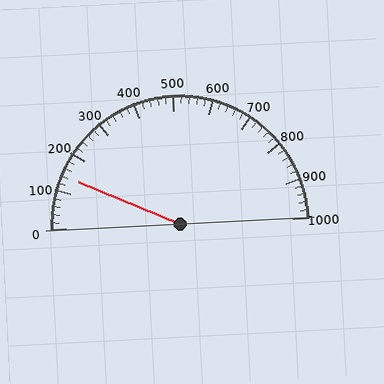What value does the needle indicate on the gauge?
The needle indicates approximately 140.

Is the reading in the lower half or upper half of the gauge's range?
The reading is in the lower half of the range (0 to 1000).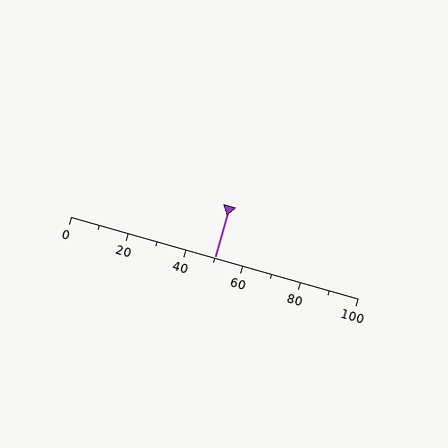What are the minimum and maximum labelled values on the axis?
The axis runs from 0 to 100.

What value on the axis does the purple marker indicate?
The marker indicates approximately 50.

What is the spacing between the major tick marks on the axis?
The major ticks are spaced 20 apart.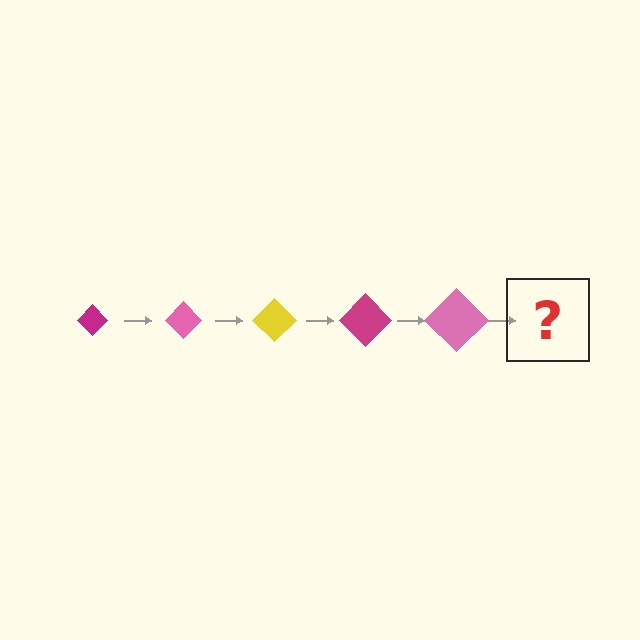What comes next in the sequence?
The next element should be a yellow diamond, larger than the previous one.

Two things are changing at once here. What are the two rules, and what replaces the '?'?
The two rules are that the diamond grows larger each step and the color cycles through magenta, pink, and yellow. The '?' should be a yellow diamond, larger than the previous one.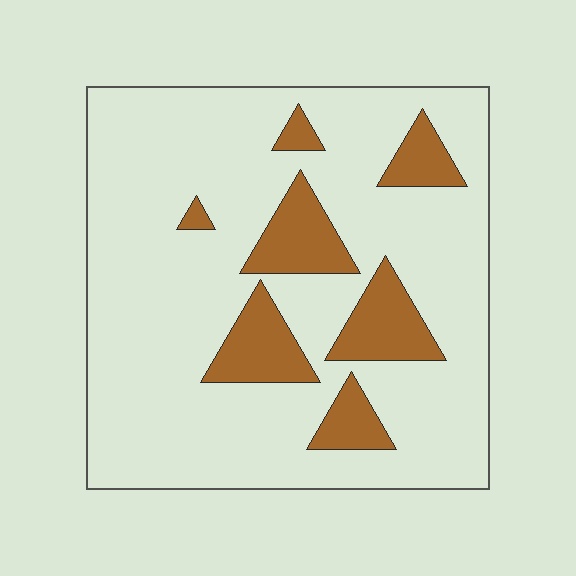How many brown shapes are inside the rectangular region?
7.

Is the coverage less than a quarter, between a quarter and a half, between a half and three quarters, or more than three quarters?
Less than a quarter.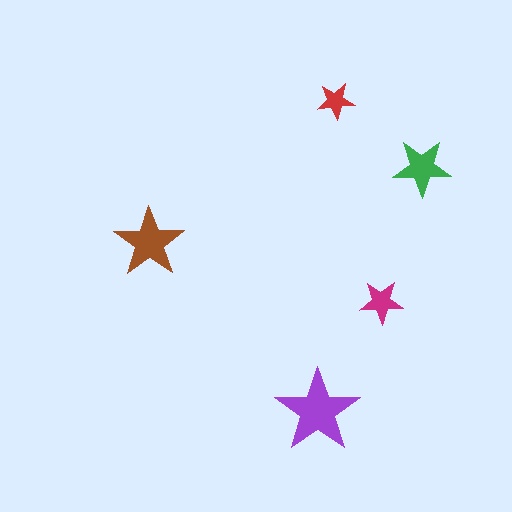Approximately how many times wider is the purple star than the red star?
About 2 times wider.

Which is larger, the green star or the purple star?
The purple one.